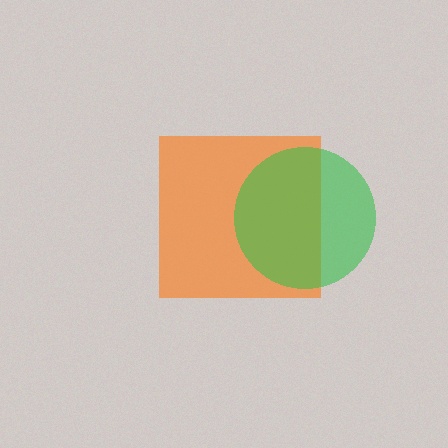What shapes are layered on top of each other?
The layered shapes are: an orange square, a green circle.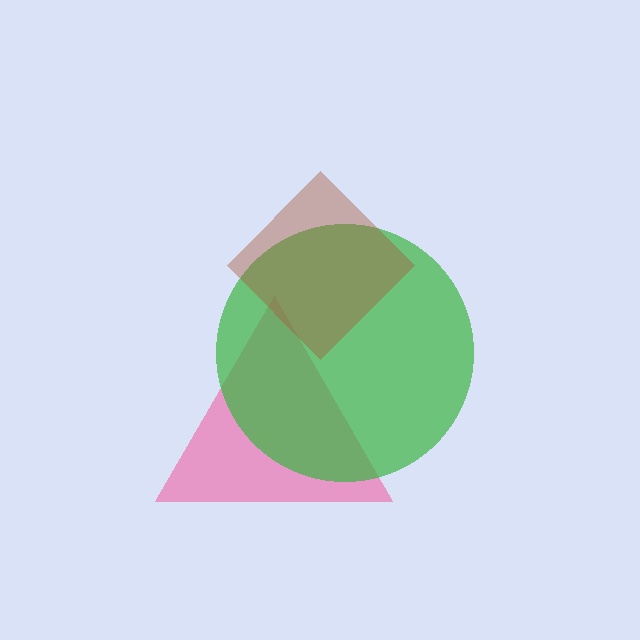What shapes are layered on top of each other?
The layered shapes are: a pink triangle, a green circle, a brown diamond.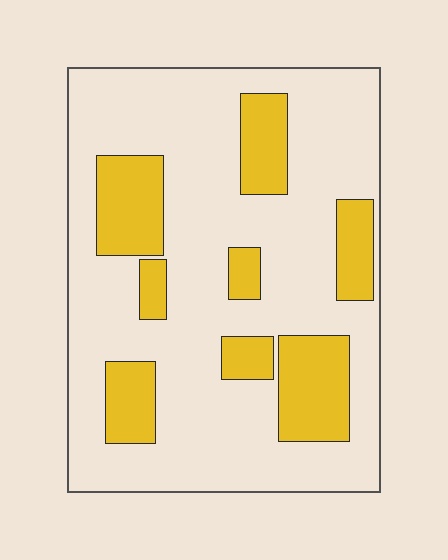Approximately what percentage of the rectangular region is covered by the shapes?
Approximately 25%.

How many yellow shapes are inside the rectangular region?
8.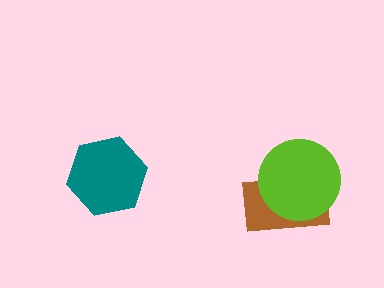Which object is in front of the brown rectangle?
The lime circle is in front of the brown rectangle.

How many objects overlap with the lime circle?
1 object overlaps with the lime circle.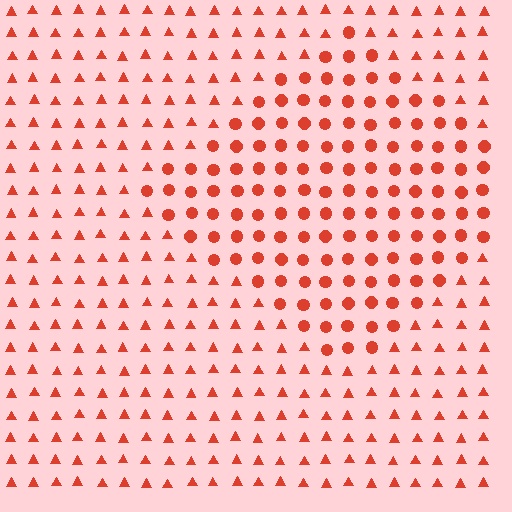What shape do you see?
I see a diamond.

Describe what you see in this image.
The image is filled with small red elements arranged in a uniform grid. A diamond-shaped region contains circles, while the surrounding area contains triangles. The boundary is defined purely by the change in element shape.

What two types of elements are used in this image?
The image uses circles inside the diamond region and triangles outside it.